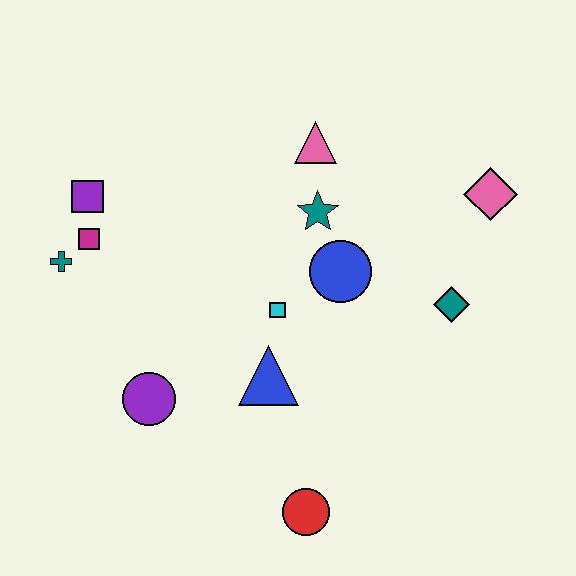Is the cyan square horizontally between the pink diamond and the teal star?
No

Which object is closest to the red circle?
The blue triangle is closest to the red circle.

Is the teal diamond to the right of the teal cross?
Yes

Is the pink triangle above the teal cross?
Yes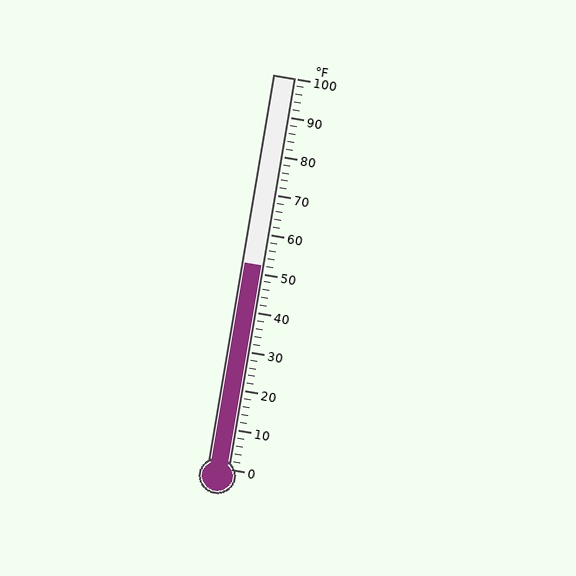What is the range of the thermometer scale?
The thermometer scale ranges from 0°F to 100°F.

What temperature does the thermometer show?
The thermometer shows approximately 52°F.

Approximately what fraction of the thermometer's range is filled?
The thermometer is filled to approximately 50% of its range.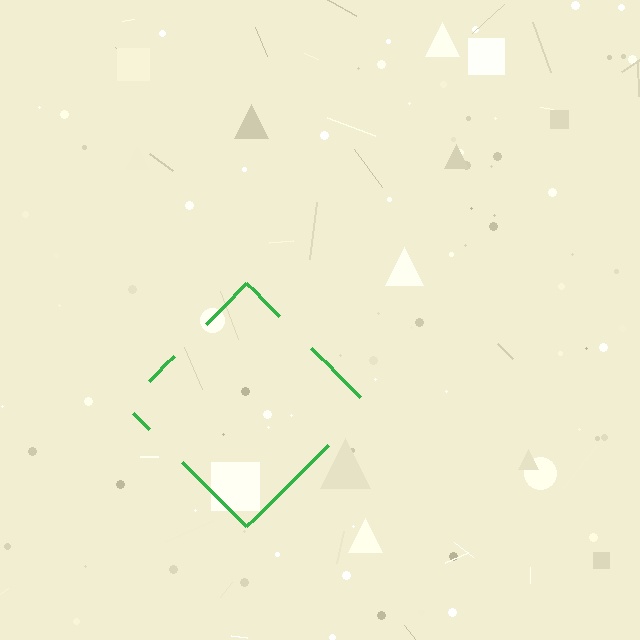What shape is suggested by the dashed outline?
The dashed outline suggests a diamond.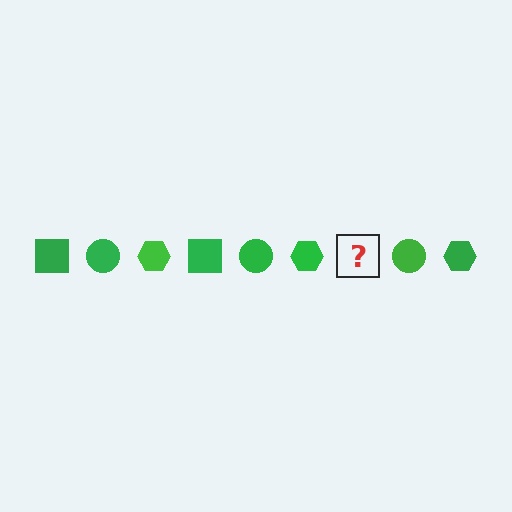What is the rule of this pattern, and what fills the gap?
The rule is that the pattern cycles through square, circle, hexagon shapes in green. The gap should be filled with a green square.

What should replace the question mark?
The question mark should be replaced with a green square.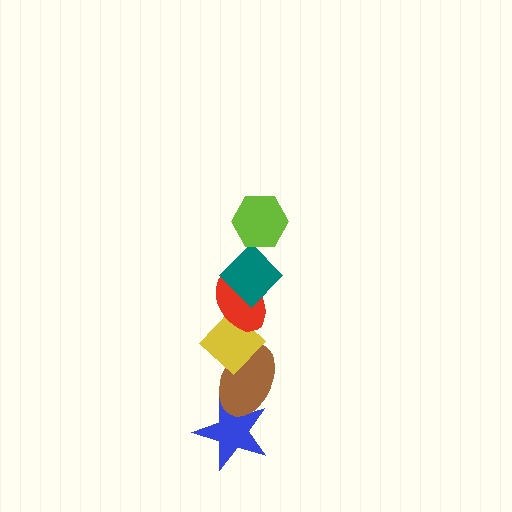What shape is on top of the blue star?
The brown ellipse is on top of the blue star.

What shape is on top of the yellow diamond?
The red ellipse is on top of the yellow diamond.